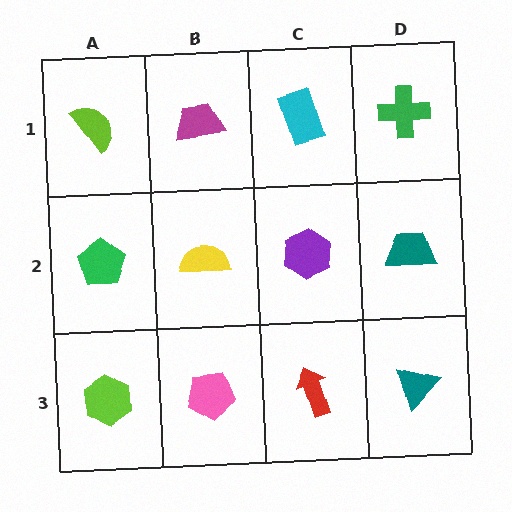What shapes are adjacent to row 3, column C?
A purple hexagon (row 2, column C), a pink pentagon (row 3, column B), a teal triangle (row 3, column D).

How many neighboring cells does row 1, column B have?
3.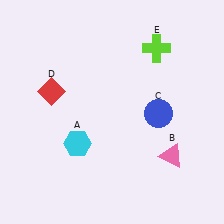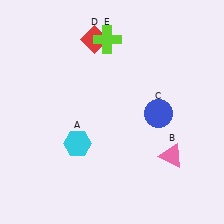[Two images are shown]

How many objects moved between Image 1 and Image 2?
2 objects moved between the two images.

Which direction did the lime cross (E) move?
The lime cross (E) moved left.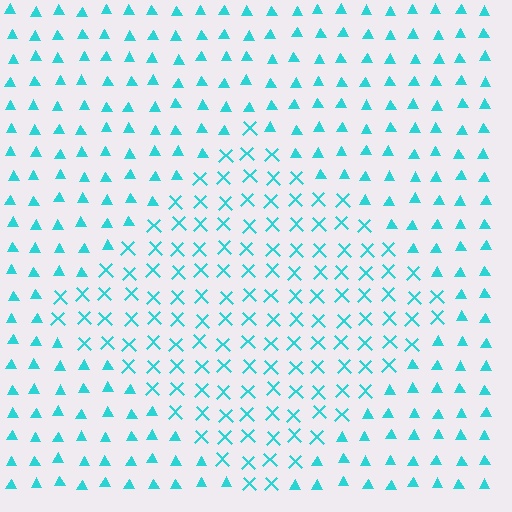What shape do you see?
I see a diamond.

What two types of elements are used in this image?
The image uses X marks inside the diamond region and triangles outside it.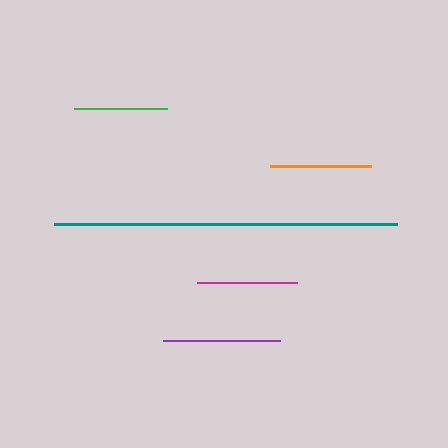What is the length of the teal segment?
The teal segment is approximately 343 pixels long.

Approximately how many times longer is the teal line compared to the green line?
The teal line is approximately 3.7 times the length of the green line.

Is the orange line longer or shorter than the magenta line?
The orange line is longer than the magenta line.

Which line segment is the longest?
The teal line is the longest at approximately 343 pixels.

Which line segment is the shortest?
The green line is the shortest at approximately 93 pixels.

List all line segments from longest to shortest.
From longest to shortest: teal, purple, orange, magenta, green.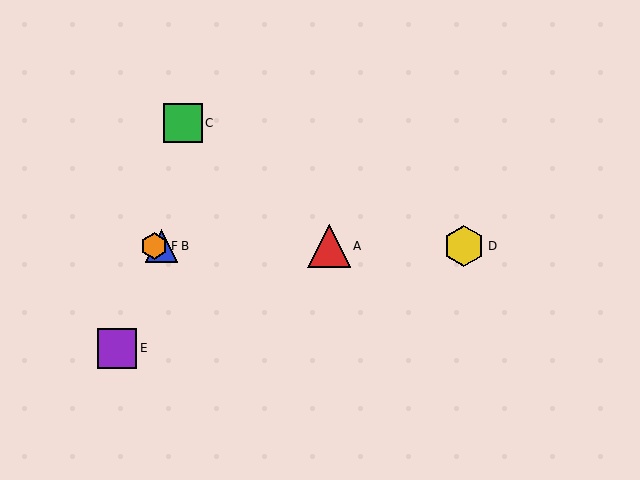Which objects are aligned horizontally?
Objects A, B, D, F are aligned horizontally.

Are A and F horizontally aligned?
Yes, both are at y≈246.